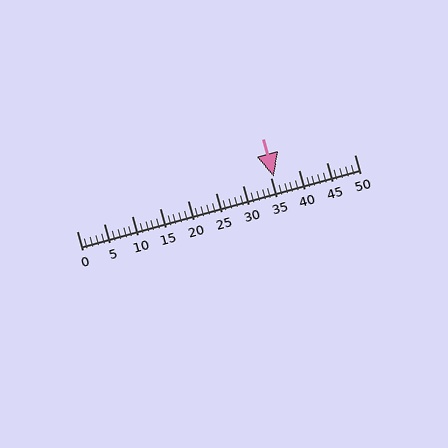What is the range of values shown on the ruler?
The ruler shows values from 0 to 50.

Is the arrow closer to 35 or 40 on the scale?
The arrow is closer to 35.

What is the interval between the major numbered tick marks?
The major tick marks are spaced 5 units apart.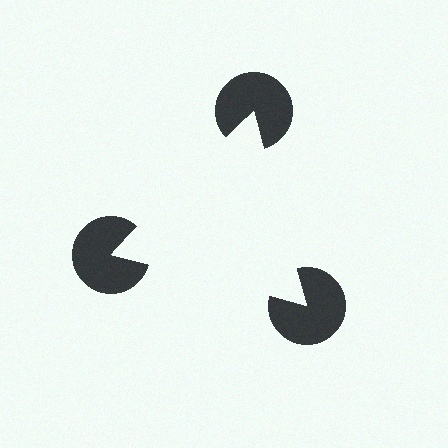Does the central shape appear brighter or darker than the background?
It typically appears slightly brighter than the background, even though no actual brightness change is drawn.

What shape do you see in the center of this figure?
An illusory triangle — its edges are inferred from the aligned wedge cuts in the pac-man discs, not physically drawn.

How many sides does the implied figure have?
3 sides.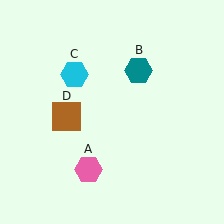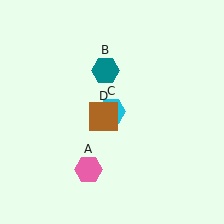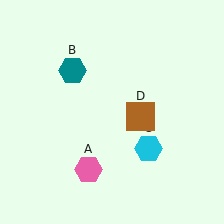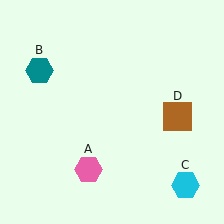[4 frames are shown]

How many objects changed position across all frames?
3 objects changed position: teal hexagon (object B), cyan hexagon (object C), brown square (object D).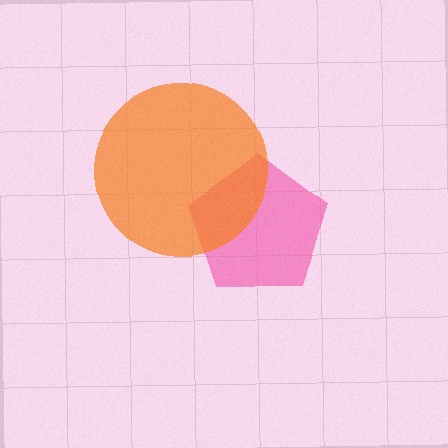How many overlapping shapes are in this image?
There are 2 overlapping shapes in the image.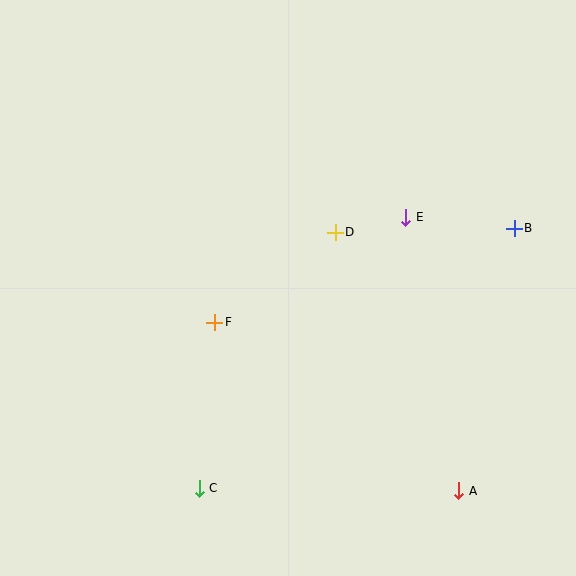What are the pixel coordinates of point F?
Point F is at (215, 322).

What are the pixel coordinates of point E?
Point E is at (406, 217).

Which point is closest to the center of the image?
Point D at (335, 232) is closest to the center.